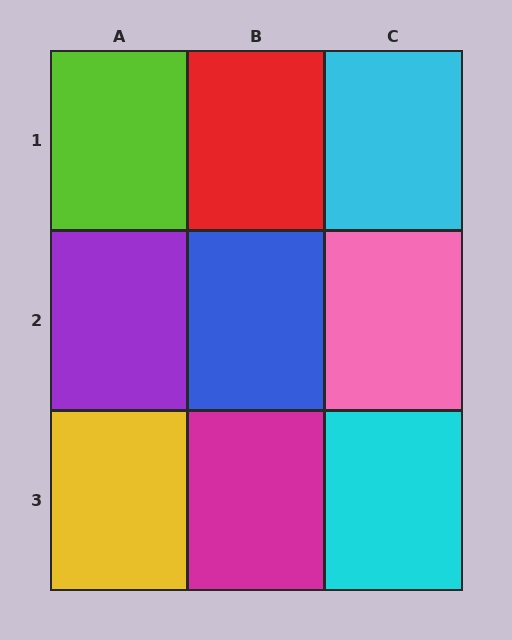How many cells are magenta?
1 cell is magenta.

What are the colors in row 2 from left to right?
Purple, blue, pink.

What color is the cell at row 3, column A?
Yellow.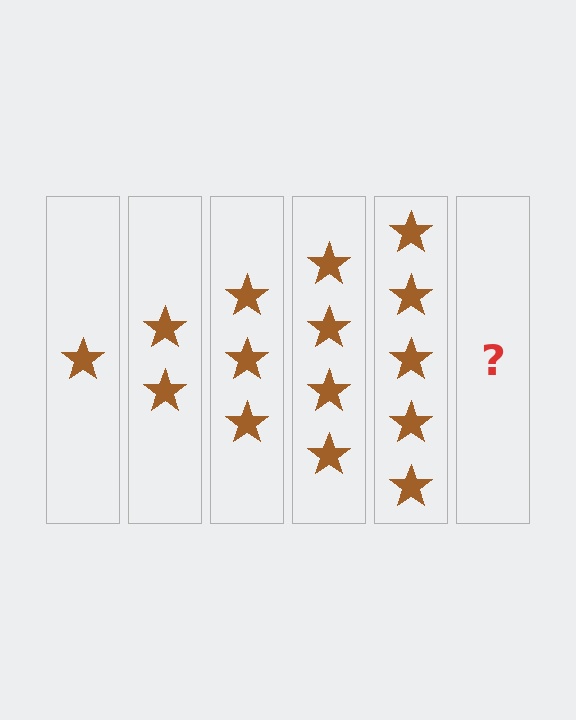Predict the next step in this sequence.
The next step is 6 stars.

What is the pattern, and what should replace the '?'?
The pattern is that each step adds one more star. The '?' should be 6 stars.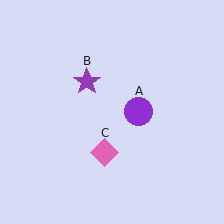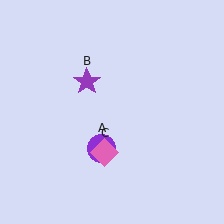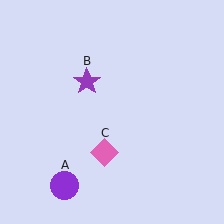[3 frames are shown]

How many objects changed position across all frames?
1 object changed position: purple circle (object A).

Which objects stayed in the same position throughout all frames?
Purple star (object B) and pink diamond (object C) remained stationary.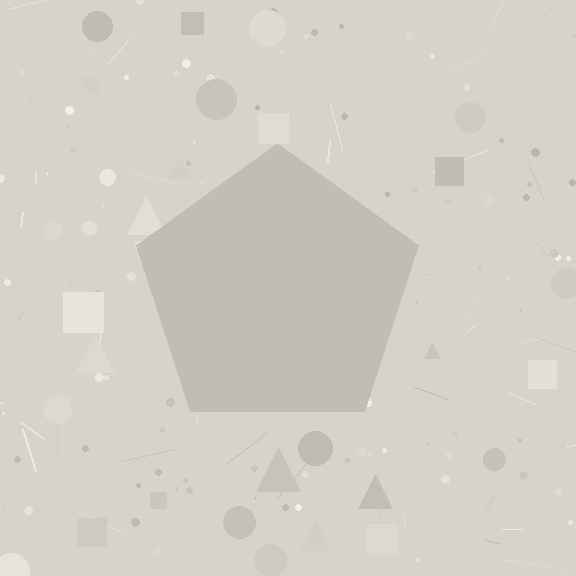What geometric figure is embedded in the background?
A pentagon is embedded in the background.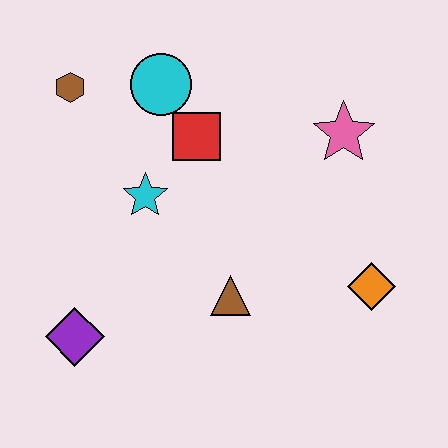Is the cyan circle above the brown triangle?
Yes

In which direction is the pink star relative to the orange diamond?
The pink star is above the orange diamond.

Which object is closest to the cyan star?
The red square is closest to the cyan star.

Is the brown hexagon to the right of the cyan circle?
No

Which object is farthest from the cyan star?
The orange diamond is farthest from the cyan star.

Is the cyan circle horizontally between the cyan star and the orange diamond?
Yes